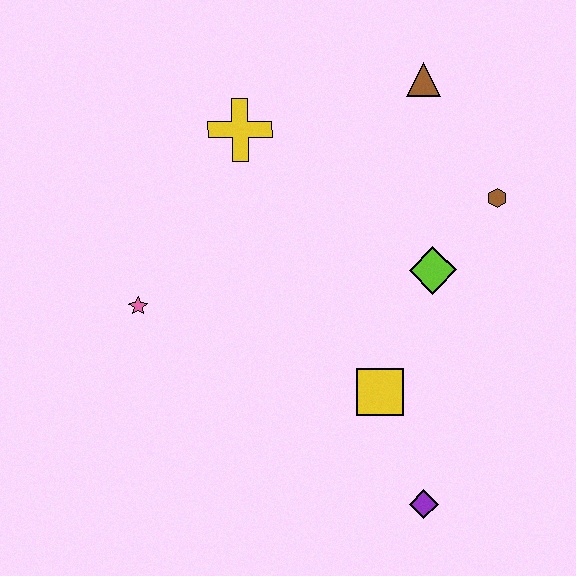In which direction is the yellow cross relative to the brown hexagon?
The yellow cross is to the left of the brown hexagon.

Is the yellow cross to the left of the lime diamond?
Yes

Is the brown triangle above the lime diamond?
Yes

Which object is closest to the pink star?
The yellow cross is closest to the pink star.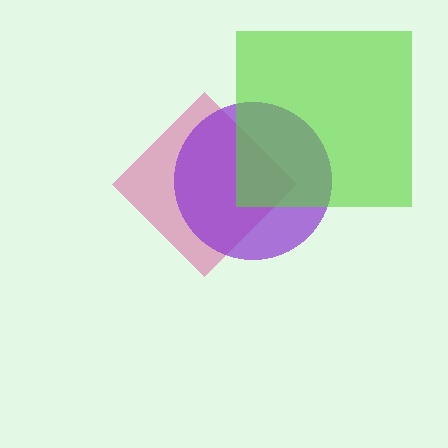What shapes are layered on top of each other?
The layered shapes are: a magenta diamond, a purple circle, a lime square.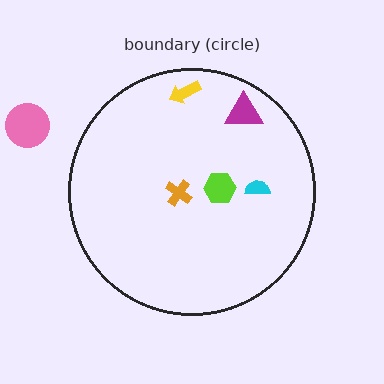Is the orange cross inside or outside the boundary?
Inside.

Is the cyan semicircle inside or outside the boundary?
Inside.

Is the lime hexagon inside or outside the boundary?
Inside.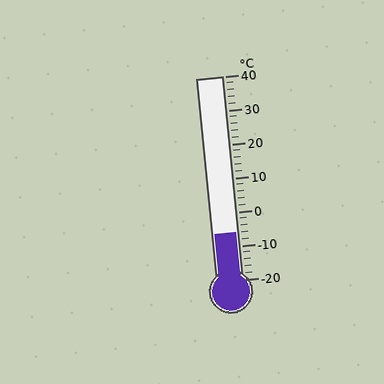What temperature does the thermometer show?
The thermometer shows approximately -6°C.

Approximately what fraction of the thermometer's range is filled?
The thermometer is filled to approximately 25% of its range.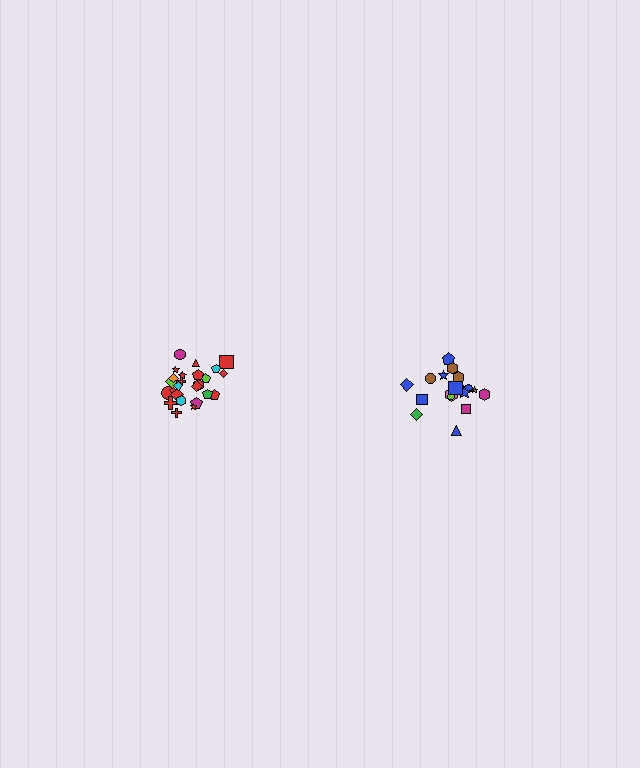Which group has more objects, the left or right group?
The left group.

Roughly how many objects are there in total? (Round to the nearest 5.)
Roughly 45 objects in total.